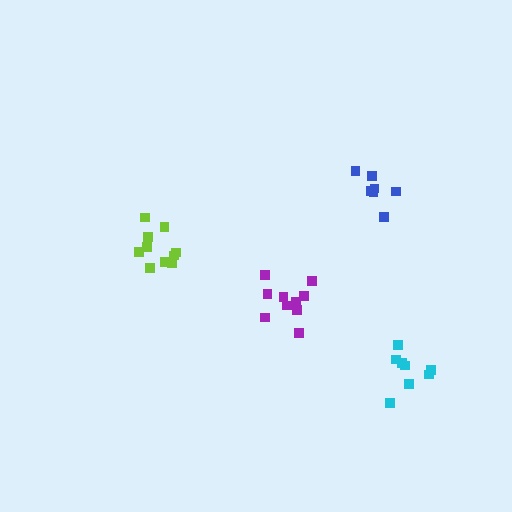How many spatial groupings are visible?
There are 4 spatial groupings.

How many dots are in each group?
Group 1: 10 dots, Group 2: 7 dots, Group 3: 10 dots, Group 4: 8 dots (35 total).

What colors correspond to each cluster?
The clusters are colored: purple, blue, lime, cyan.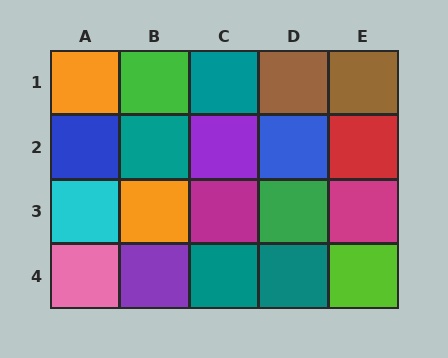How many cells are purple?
2 cells are purple.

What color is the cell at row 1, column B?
Green.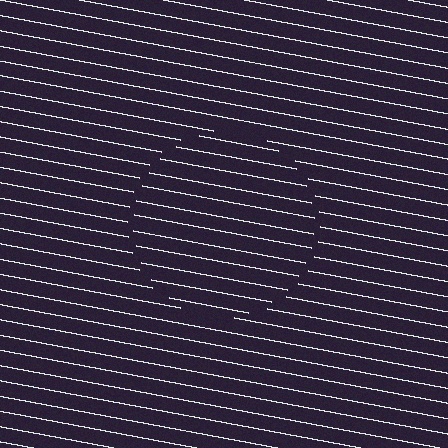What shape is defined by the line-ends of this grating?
An illusory circle. The interior of the shape contains the same grating, shifted by half a period — the contour is defined by the phase discontinuity where line-ends from the inner and outer gratings abut.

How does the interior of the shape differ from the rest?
The interior of the shape contains the same grating, shifted by half a period — the contour is defined by the phase discontinuity where line-ends from the inner and outer gratings abut.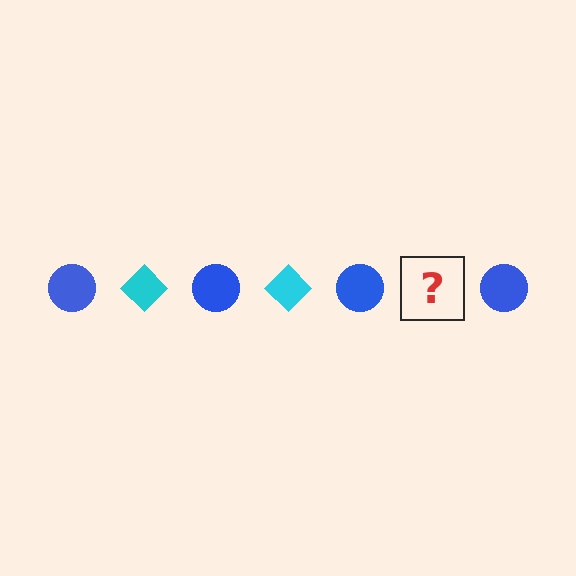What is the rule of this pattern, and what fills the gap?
The rule is that the pattern alternates between blue circle and cyan diamond. The gap should be filled with a cyan diamond.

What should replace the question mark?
The question mark should be replaced with a cyan diamond.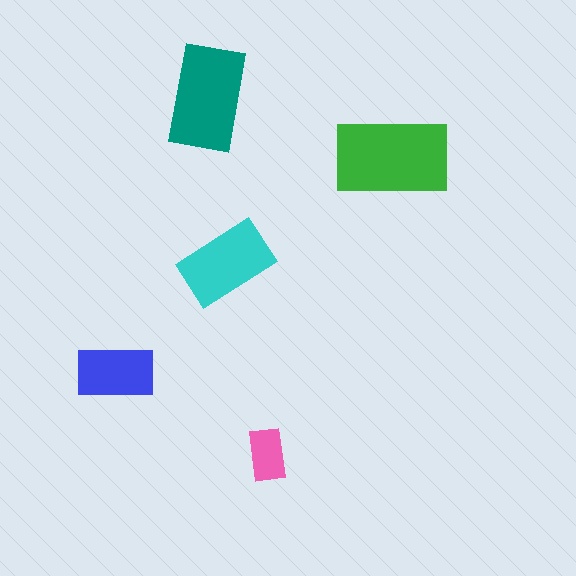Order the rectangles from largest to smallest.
the green one, the teal one, the cyan one, the blue one, the pink one.